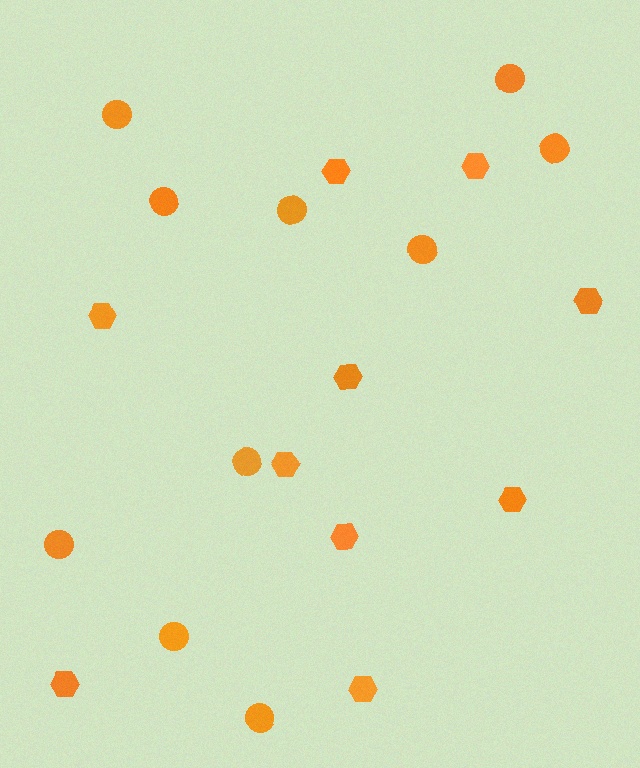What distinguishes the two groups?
There are 2 groups: one group of circles (10) and one group of hexagons (10).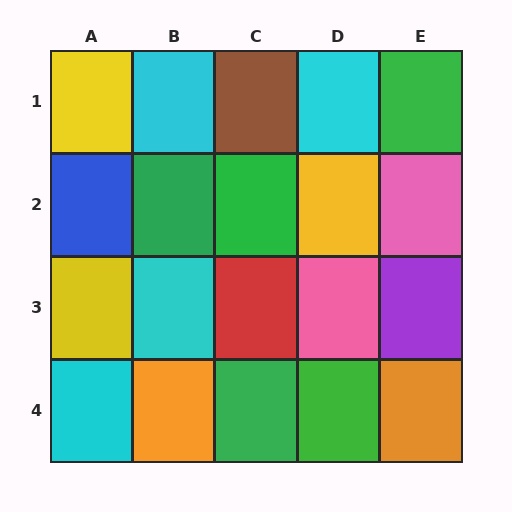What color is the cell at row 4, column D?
Green.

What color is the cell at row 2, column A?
Blue.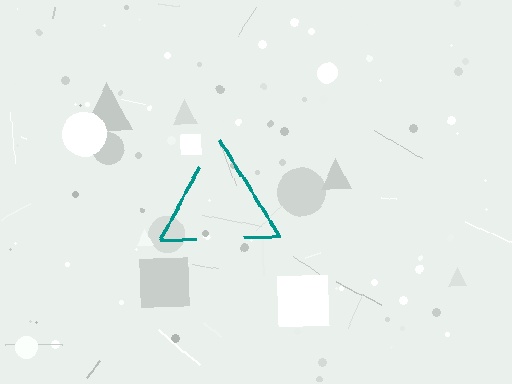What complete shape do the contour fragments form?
The contour fragments form a triangle.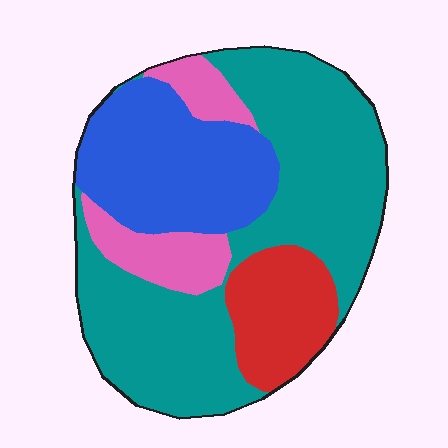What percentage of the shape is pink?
Pink covers about 10% of the shape.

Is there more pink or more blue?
Blue.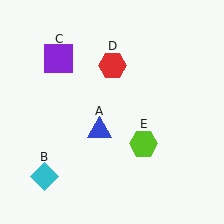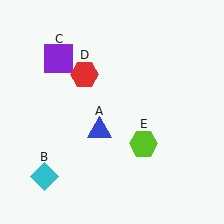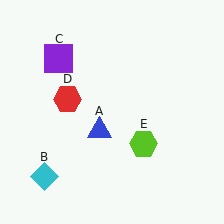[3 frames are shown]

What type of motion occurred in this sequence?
The red hexagon (object D) rotated counterclockwise around the center of the scene.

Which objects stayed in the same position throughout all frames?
Blue triangle (object A) and cyan diamond (object B) and purple square (object C) and lime hexagon (object E) remained stationary.